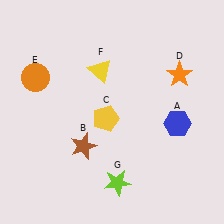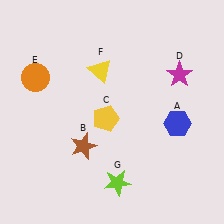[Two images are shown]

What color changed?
The star (D) changed from orange in Image 1 to magenta in Image 2.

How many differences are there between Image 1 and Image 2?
There is 1 difference between the two images.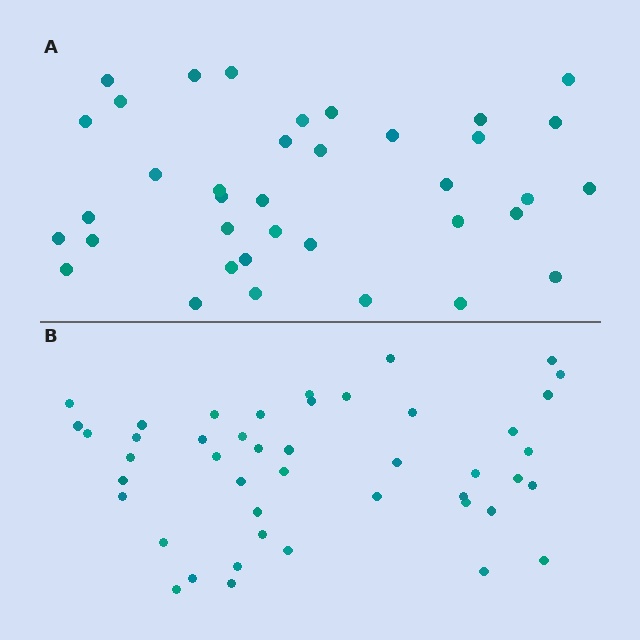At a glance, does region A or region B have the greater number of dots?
Region B (the bottom region) has more dots.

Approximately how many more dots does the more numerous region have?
Region B has roughly 8 or so more dots than region A.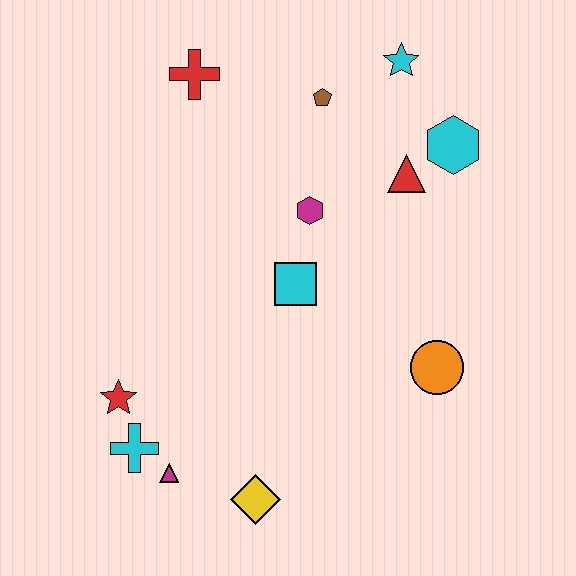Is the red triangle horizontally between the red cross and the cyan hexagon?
Yes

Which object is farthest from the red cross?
The yellow diamond is farthest from the red cross.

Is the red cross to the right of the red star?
Yes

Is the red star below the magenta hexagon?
Yes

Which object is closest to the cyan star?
The brown pentagon is closest to the cyan star.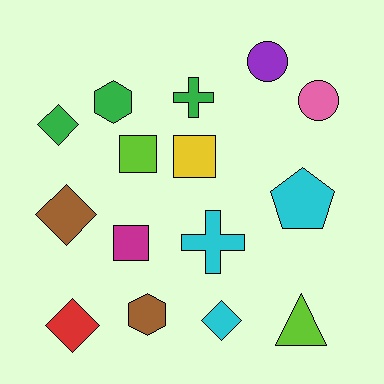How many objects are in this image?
There are 15 objects.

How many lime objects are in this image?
There are 2 lime objects.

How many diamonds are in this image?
There are 4 diamonds.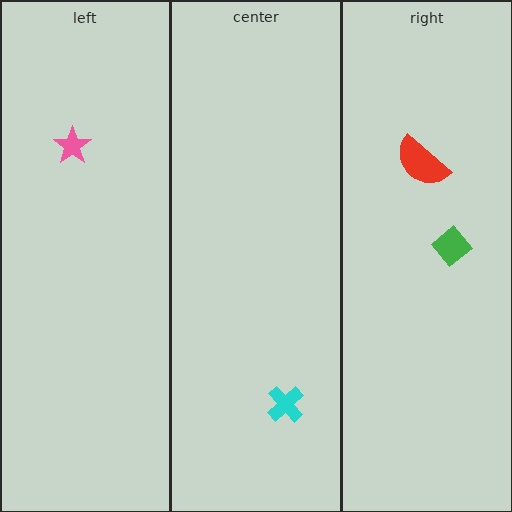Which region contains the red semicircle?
The right region.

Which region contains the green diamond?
The right region.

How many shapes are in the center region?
1.